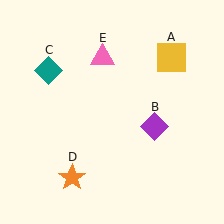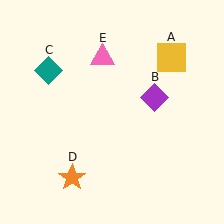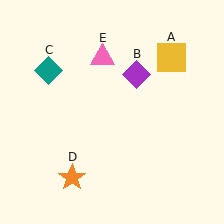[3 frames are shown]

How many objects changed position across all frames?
1 object changed position: purple diamond (object B).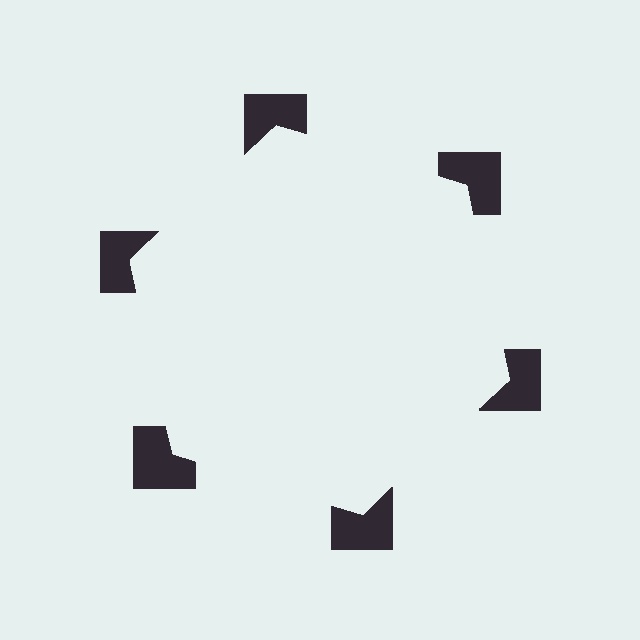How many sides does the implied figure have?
6 sides.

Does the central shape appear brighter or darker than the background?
It typically appears slightly brighter than the background, even though no actual brightness change is drawn.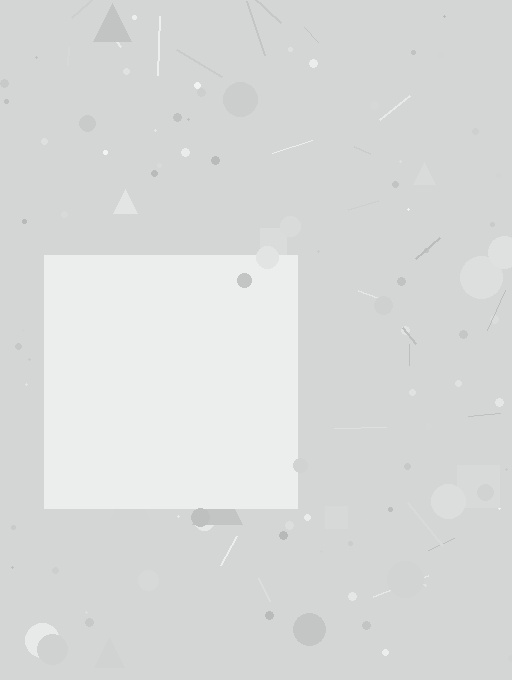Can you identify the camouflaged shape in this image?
The camouflaged shape is a square.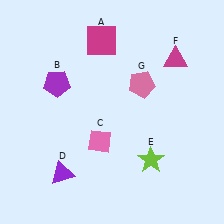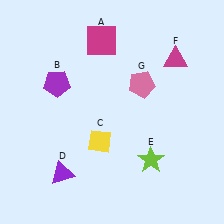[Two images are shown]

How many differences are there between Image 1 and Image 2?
There is 1 difference between the two images.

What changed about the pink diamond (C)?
In Image 1, C is pink. In Image 2, it changed to yellow.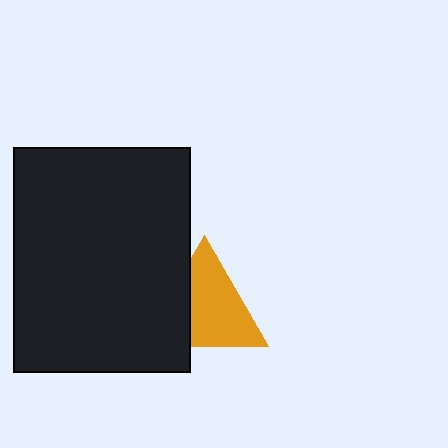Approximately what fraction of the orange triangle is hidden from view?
Roughly 32% of the orange triangle is hidden behind the black rectangle.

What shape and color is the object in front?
The object in front is a black rectangle.